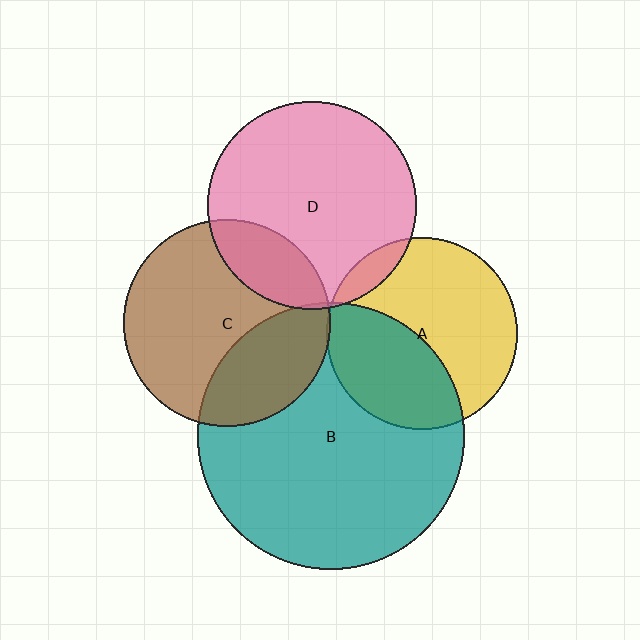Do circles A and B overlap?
Yes.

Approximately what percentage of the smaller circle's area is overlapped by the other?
Approximately 40%.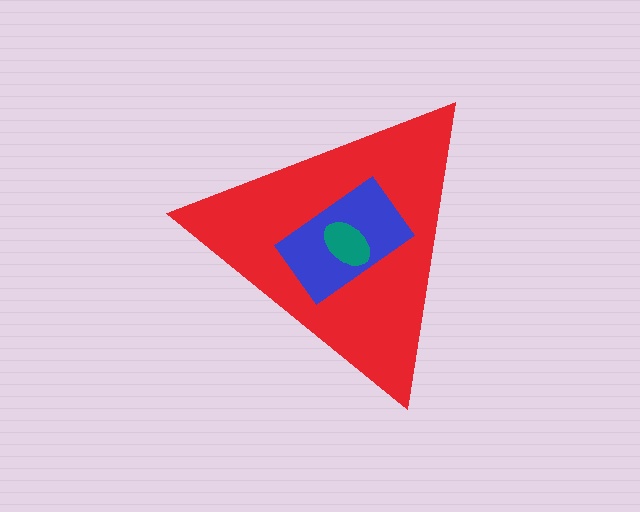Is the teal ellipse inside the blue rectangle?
Yes.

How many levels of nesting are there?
3.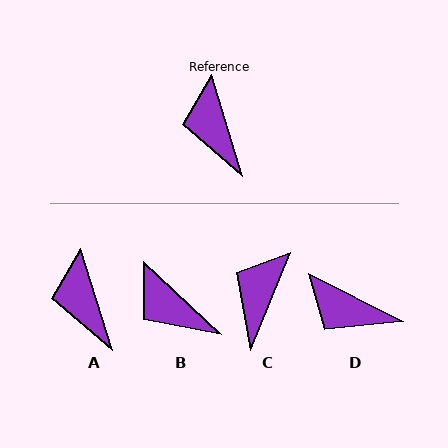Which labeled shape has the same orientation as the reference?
A.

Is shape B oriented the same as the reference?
No, it is off by about 30 degrees.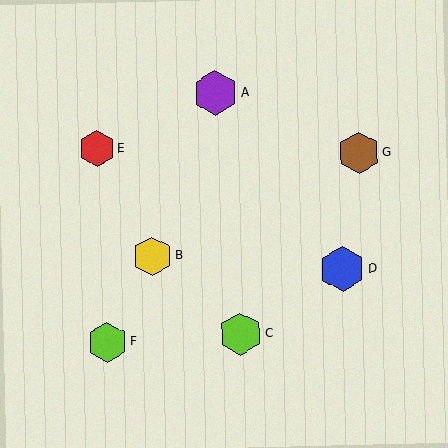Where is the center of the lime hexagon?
The center of the lime hexagon is at (241, 334).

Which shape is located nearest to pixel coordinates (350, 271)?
The blue hexagon (labeled D) at (342, 269) is nearest to that location.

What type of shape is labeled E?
Shape E is a red hexagon.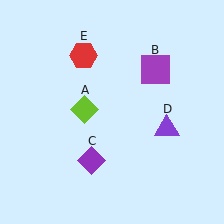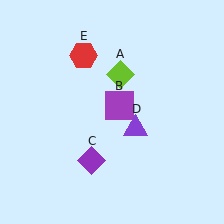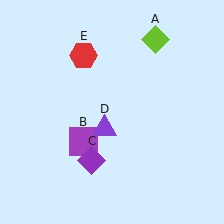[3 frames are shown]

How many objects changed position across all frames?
3 objects changed position: lime diamond (object A), purple square (object B), purple triangle (object D).